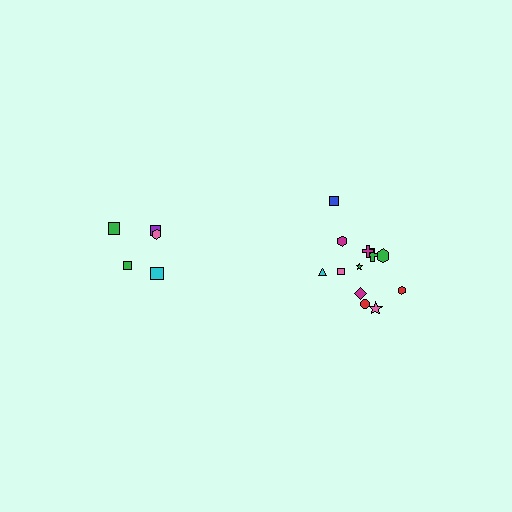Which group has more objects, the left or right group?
The right group.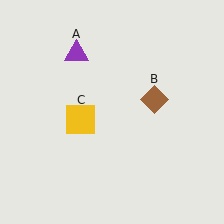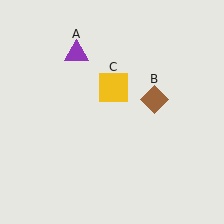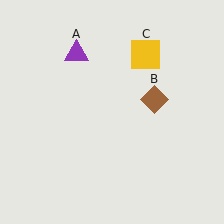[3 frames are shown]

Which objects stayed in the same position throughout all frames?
Purple triangle (object A) and brown diamond (object B) remained stationary.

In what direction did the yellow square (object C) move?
The yellow square (object C) moved up and to the right.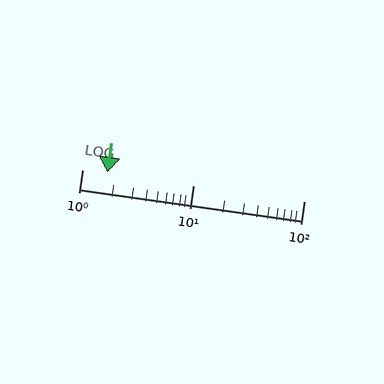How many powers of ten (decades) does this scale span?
The scale spans 2 decades, from 1 to 100.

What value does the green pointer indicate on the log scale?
The pointer indicates approximately 1.7.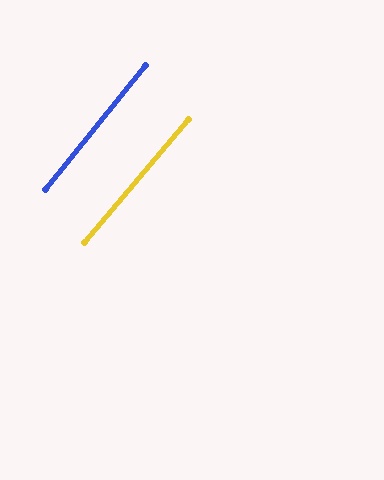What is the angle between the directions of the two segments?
Approximately 1 degree.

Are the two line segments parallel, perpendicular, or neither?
Parallel — their directions differ by only 1.1°.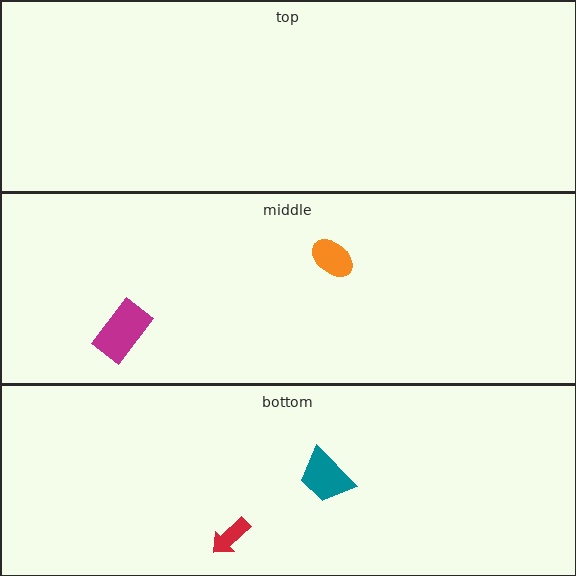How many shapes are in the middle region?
2.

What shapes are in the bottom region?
The teal trapezoid, the red arrow.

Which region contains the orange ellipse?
The middle region.